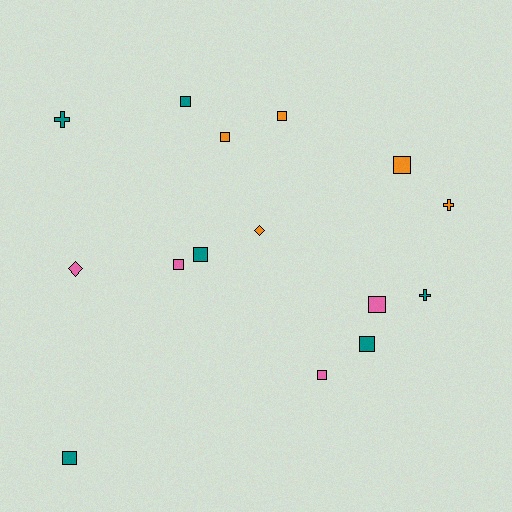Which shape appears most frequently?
Square, with 10 objects.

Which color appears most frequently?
Teal, with 6 objects.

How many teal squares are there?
There are 4 teal squares.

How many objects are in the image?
There are 15 objects.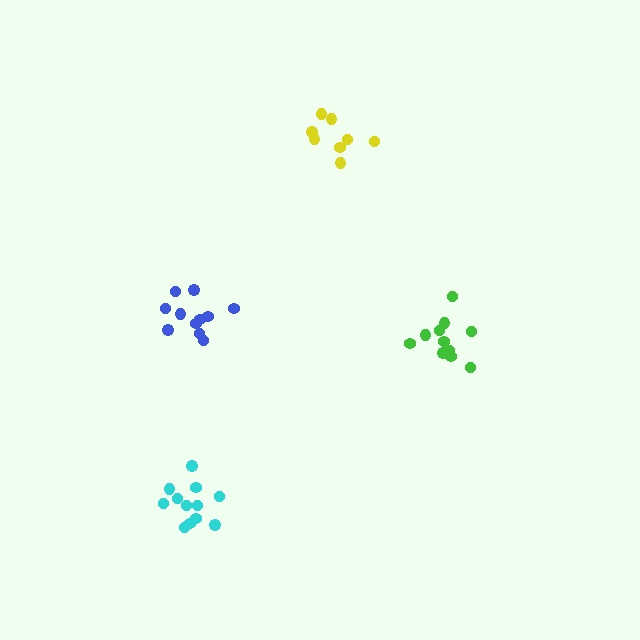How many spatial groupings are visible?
There are 4 spatial groupings.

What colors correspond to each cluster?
The clusters are colored: green, yellow, blue, cyan.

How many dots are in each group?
Group 1: 11 dots, Group 2: 8 dots, Group 3: 11 dots, Group 4: 12 dots (42 total).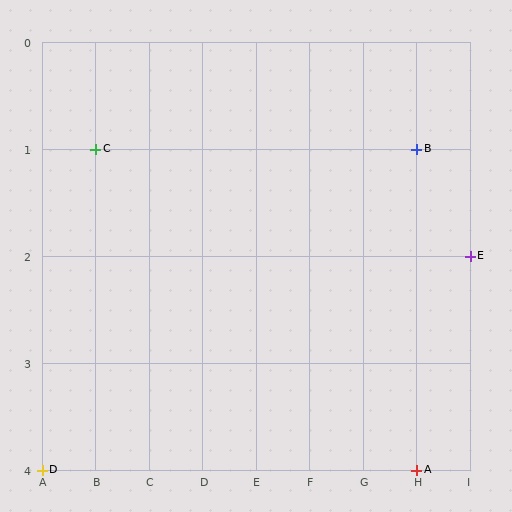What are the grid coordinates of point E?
Point E is at grid coordinates (I, 2).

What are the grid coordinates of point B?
Point B is at grid coordinates (H, 1).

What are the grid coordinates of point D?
Point D is at grid coordinates (A, 4).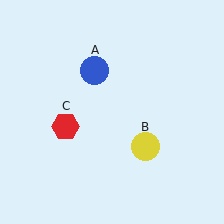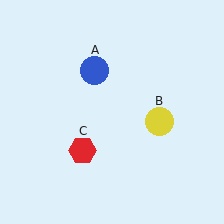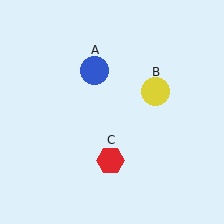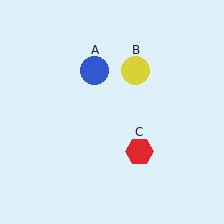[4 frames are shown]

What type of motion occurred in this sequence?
The yellow circle (object B), red hexagon (object C) rotated counterclockwise around the center of the scene.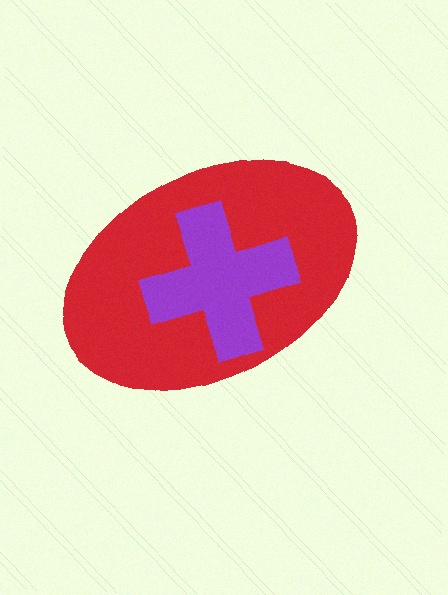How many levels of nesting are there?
2.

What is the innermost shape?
The purple cross.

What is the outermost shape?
The red ellipse.